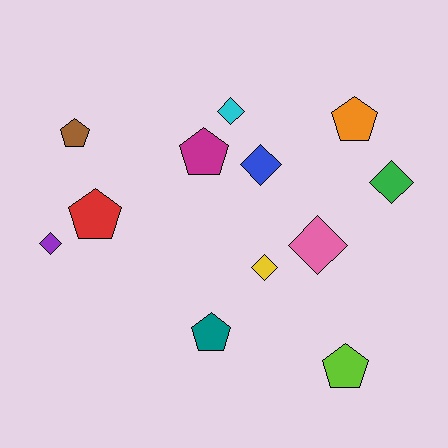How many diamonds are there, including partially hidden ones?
There are 6 diamonds.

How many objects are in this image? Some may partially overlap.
There are 12 objects.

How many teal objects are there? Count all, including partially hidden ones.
There is 1 teal object.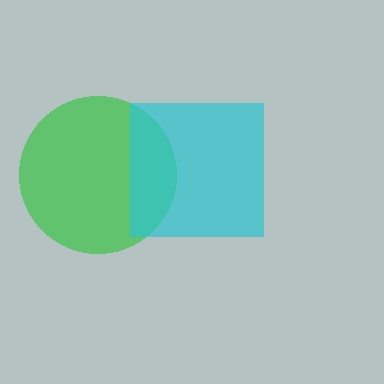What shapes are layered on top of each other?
The layered shapes are: a green circle, a cyan square.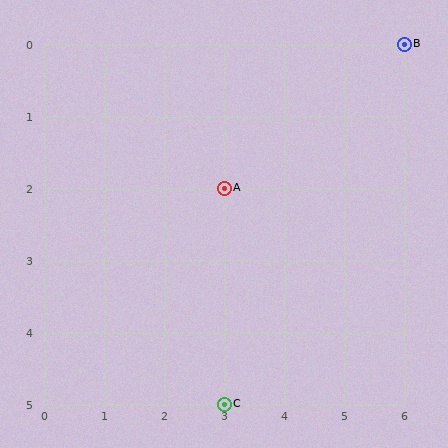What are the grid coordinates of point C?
Point C is at grid coordinates (3, 5).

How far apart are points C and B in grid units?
Points C and B are 3 columns and 5 rows apart (about 5.8 grid units diagonally).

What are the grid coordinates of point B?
Point B is at grid coordinates (6, 0).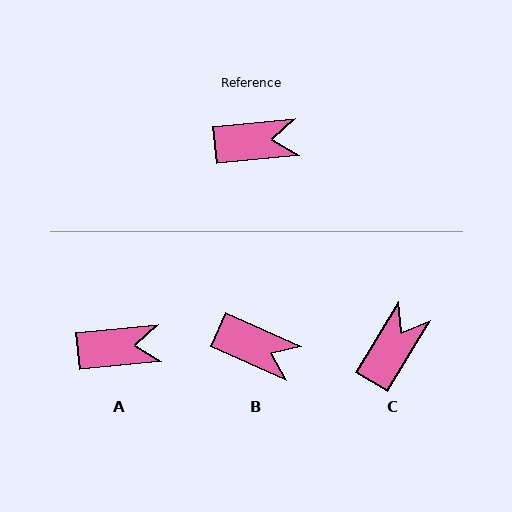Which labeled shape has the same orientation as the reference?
A.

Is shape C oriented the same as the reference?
No, it is off by about 53 degrees.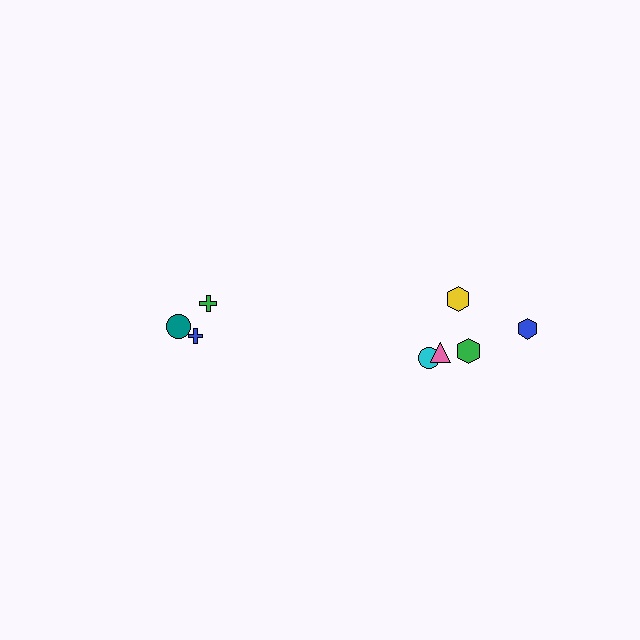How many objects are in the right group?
There are 5 objects.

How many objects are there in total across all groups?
There are 8 objects.